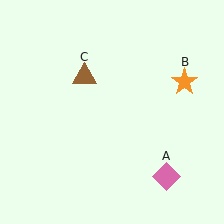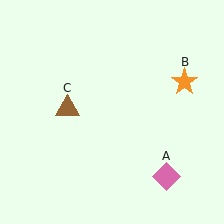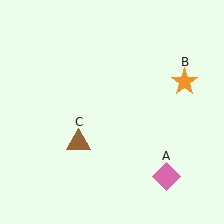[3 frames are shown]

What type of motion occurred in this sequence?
The brown triangle (object C) rotated counterclockwise around the center of the scene.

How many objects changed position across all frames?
1 object changed position: brown triangle (object C).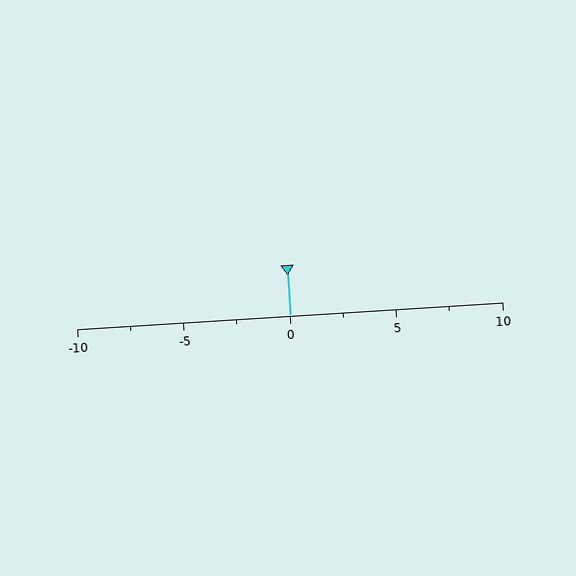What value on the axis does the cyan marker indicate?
The marker indicates approximately 0.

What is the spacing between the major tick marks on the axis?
The major ticks are spaced 5 apart.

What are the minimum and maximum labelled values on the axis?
The axis runs from -10 to 10.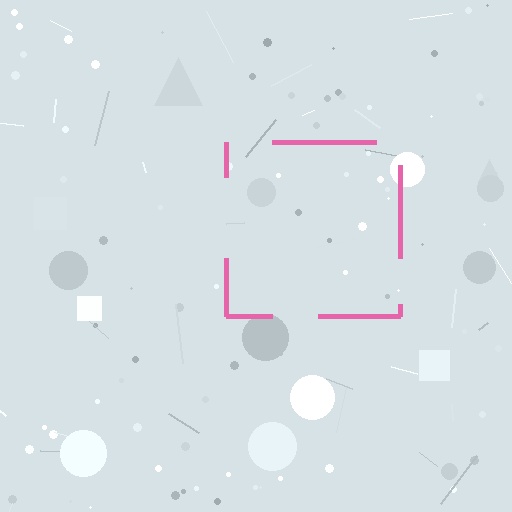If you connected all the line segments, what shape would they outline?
They would outline a square.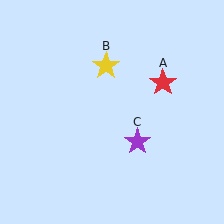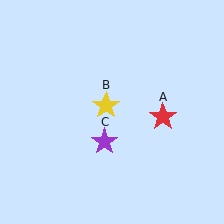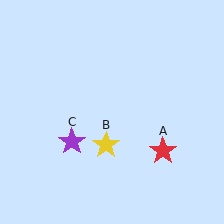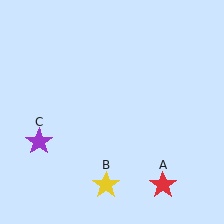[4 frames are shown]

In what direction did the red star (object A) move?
The red star (object A) moved down.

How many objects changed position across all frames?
3 objects changed position: red star (object A), yellow star (object B), purple star (object C).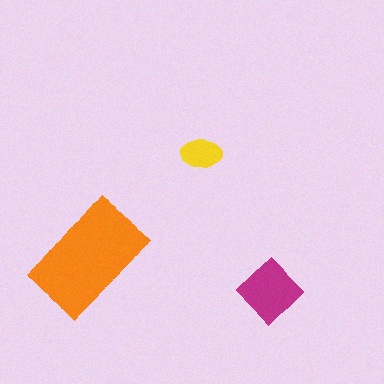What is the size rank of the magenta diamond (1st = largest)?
2nd.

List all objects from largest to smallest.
The orange rectangle, the magenta diamond, the yellow ellipse.